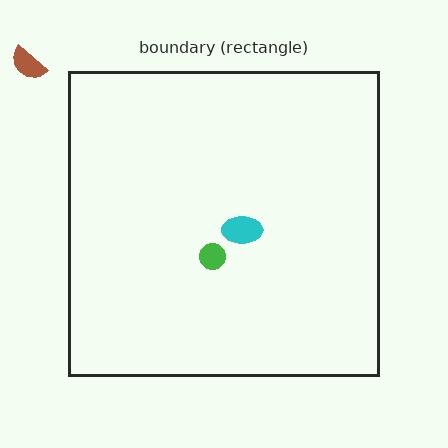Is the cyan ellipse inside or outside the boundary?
Inside.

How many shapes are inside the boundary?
2 inside, 1 outside.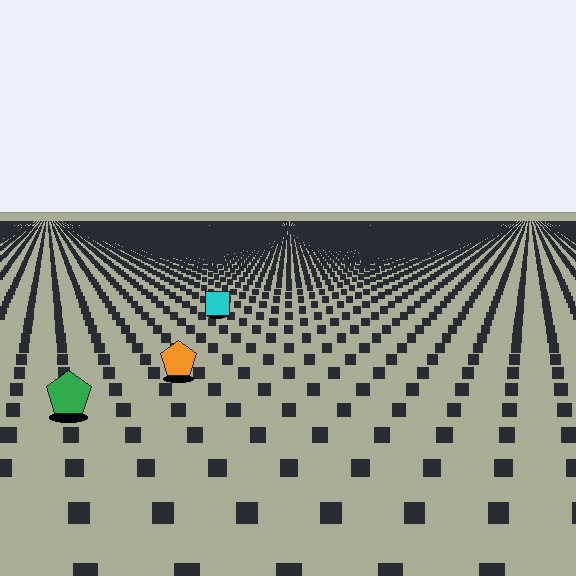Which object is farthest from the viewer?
The cyan square is farthest from the viewer. It appears smaller and the ground texture around it is denser.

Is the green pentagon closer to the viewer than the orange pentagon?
Yes. The green pentagon is closer — you can tell from the texture gradient: the ground texture is coarser near it.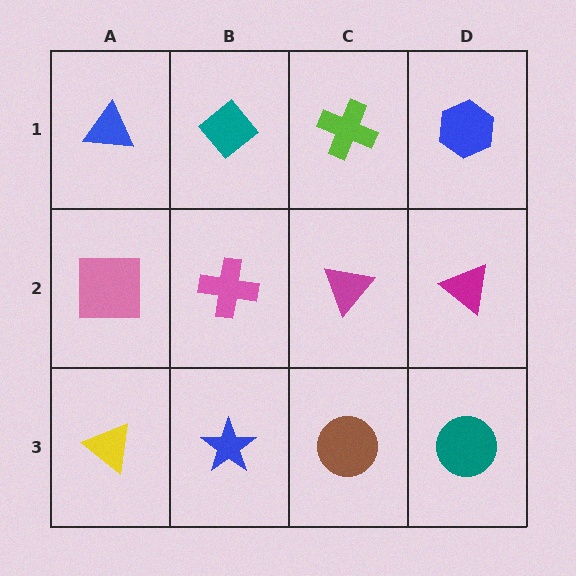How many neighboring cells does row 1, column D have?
2.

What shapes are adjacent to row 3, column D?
A magenta triangle (row 2, column D), a brown circle (row 3, column C).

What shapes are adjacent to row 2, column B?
A teal diamond (row 1, column B), a blue star (row 3, column B), a pink square (row 2, column A), a magenta triangle (row 2, column C).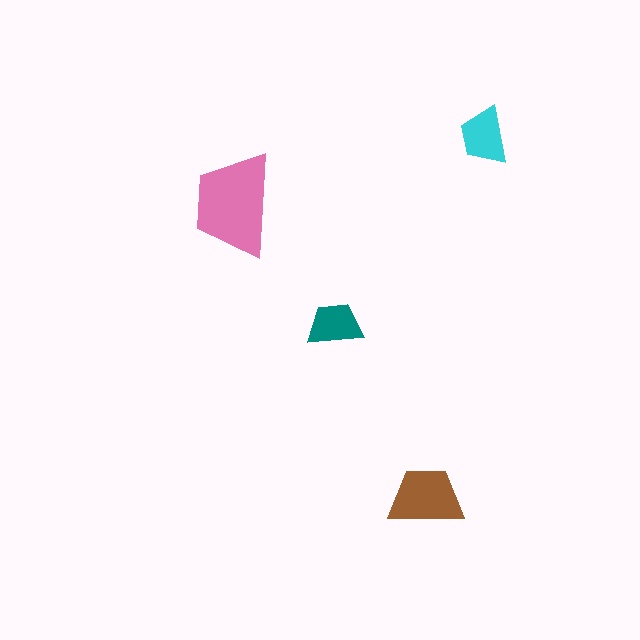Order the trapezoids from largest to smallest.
the pink one, the brown one, the cyan one, the teal one.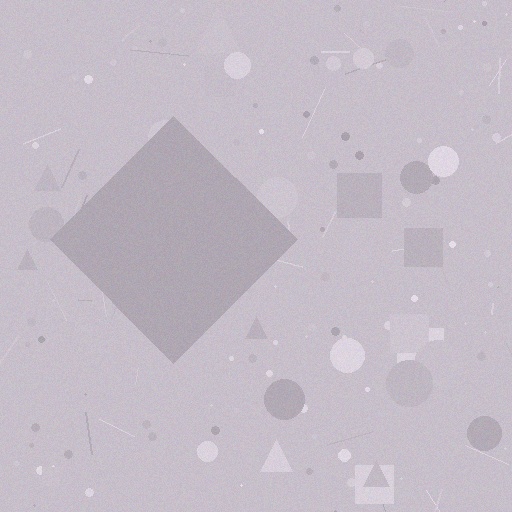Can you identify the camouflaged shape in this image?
The camouflaged shape is a diamond.